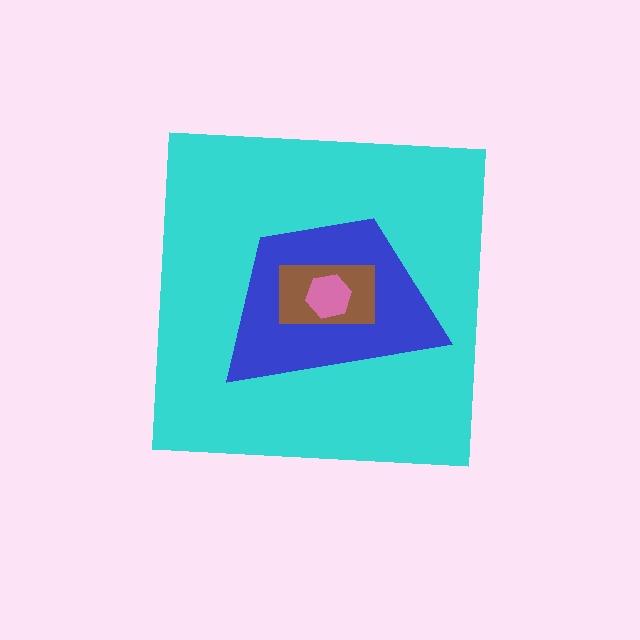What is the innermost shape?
The pink hexagon.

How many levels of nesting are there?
4.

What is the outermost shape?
The cyan square.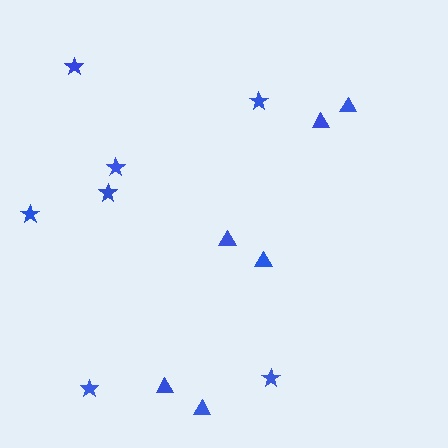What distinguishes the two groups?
There are 2 groups: one group of stars (7) and one group of triangles (6).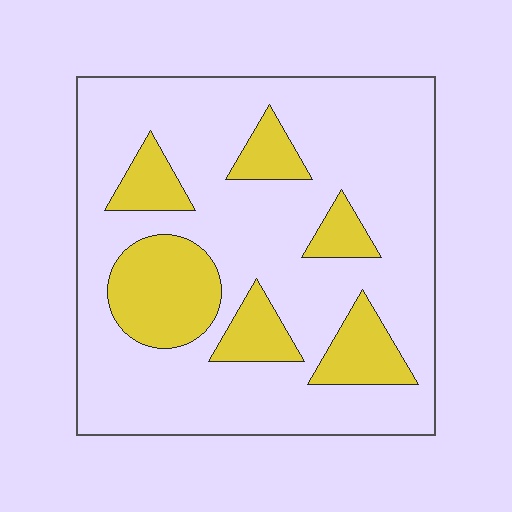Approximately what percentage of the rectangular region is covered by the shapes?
Approximately 25%.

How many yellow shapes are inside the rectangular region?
6.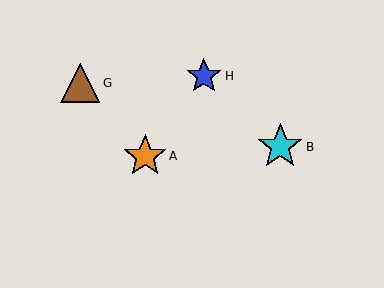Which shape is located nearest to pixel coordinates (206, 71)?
The blue star (labeled H) at (204, 76) is nearest to that location.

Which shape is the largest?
The cyan star (labeled B) is the largest.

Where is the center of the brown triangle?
The center of the brown triangle is at (80, 83).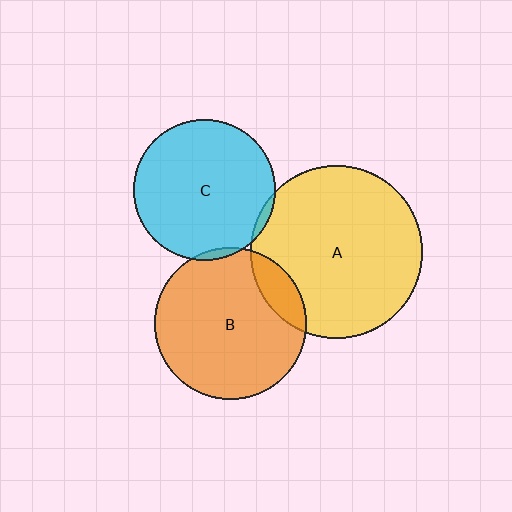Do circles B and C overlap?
Yes.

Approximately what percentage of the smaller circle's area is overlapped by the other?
Approximately 5%.